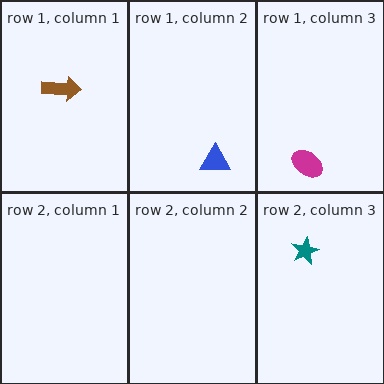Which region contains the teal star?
The row 2, column 3 region.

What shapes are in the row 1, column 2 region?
The blue triangle.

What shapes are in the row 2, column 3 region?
The teal star.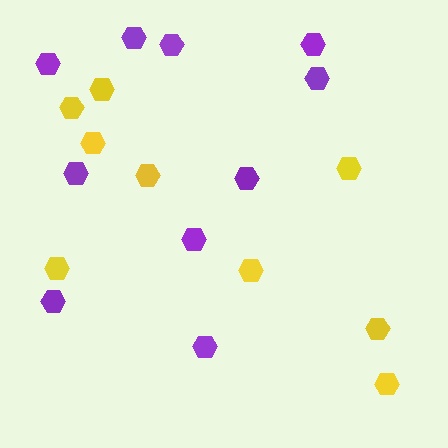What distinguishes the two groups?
There are 2 groups: one group of purple hexagons (10) and one group of yellow hexagons (9).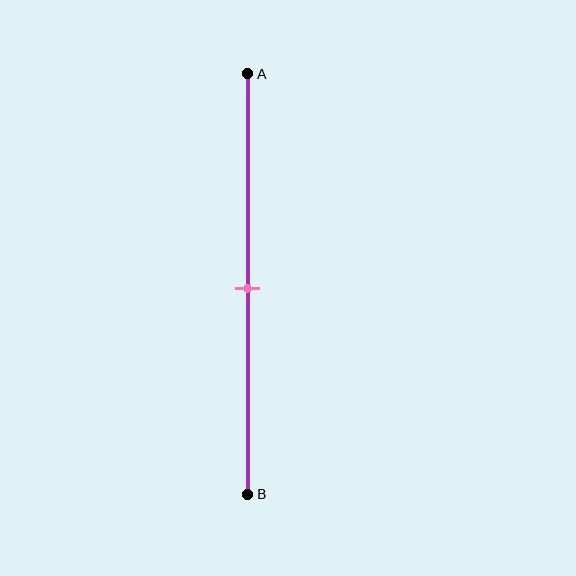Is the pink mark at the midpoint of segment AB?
Yes, the mark is approximately at the midpoint.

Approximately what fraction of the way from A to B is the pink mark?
The pink mark is approximately 50% of the way from A to B.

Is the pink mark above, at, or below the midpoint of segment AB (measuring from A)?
The pink mark is approximately at the midpoint of segment AB.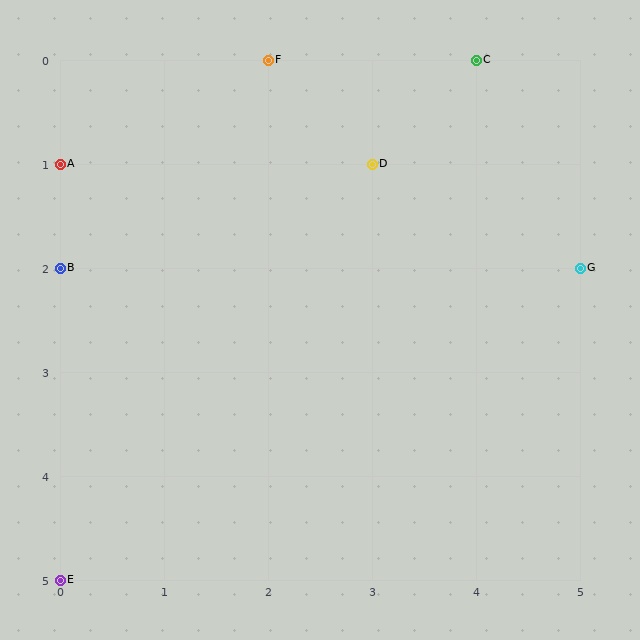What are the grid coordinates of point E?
Point E is at grid coordinates (0, 5).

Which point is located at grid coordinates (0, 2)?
Point B is at (0, 2).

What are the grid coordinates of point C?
Point C is at grid coordinates (4, 0).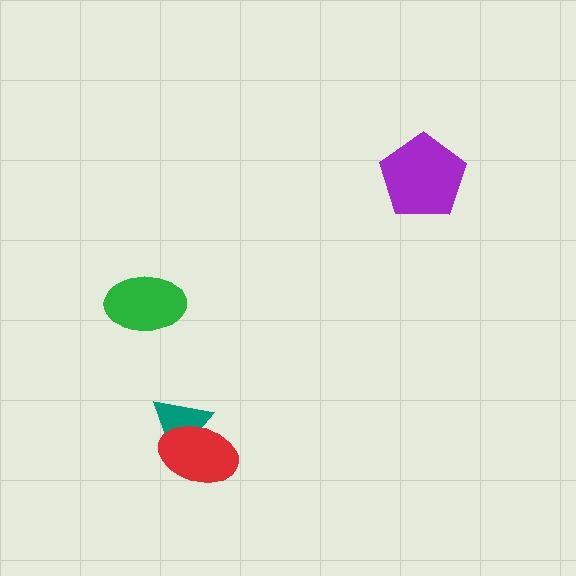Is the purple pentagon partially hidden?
No, no other shape covers it.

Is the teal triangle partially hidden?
Yes, it is partially covered by another shape.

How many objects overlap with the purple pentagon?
0 objects overlap with the purple pentagon.